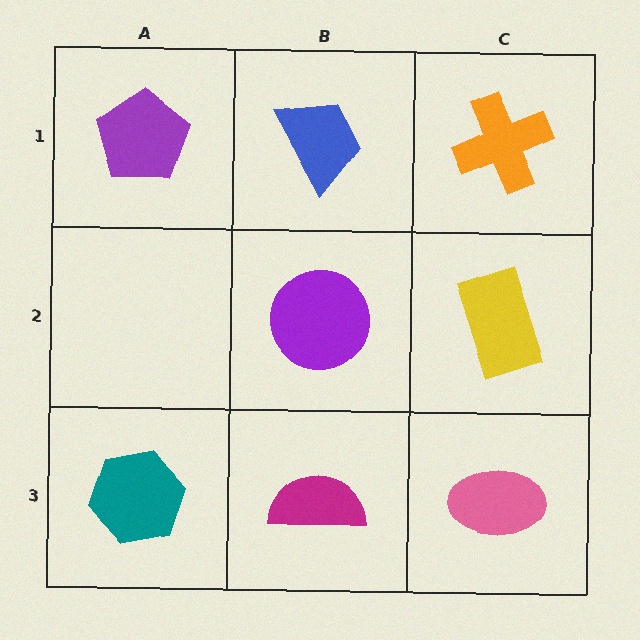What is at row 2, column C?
A yellow rectangle.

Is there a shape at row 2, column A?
No, that cell is empty.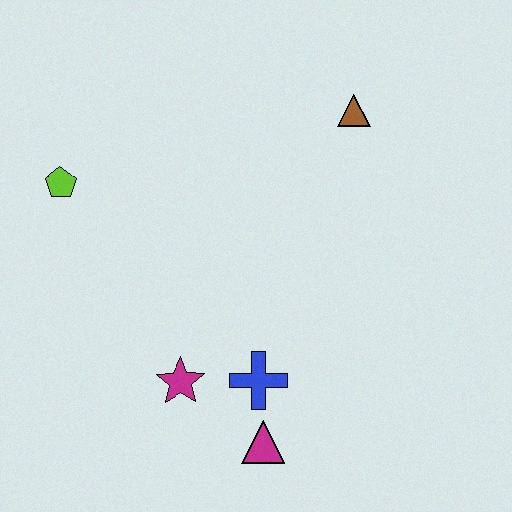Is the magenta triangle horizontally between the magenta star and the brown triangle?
Yes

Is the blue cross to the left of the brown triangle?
Yes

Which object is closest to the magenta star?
The blue cross is closest to the magenta star.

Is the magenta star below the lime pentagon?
Yes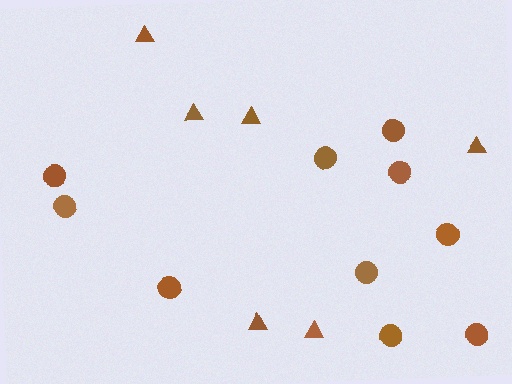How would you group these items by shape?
There are 2 groups: one group of circles (10) and one group of triangles (6).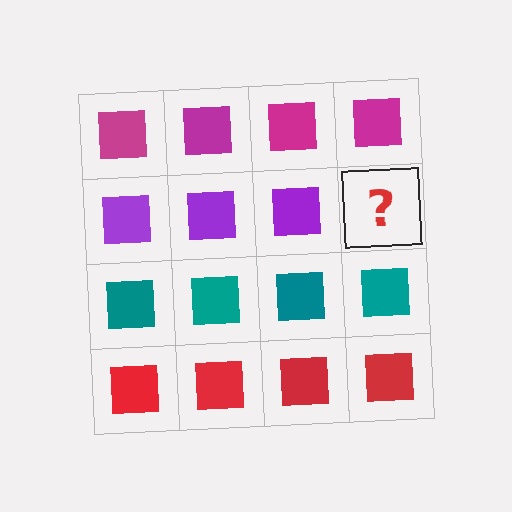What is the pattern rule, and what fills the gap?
The rule is that each row has a consistent color. The gap should be filled with a purple square.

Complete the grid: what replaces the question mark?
The question mark should be replaced with a purple square.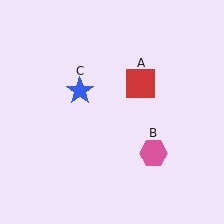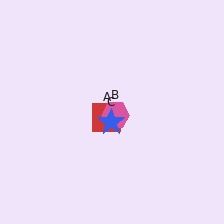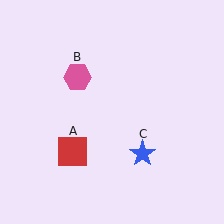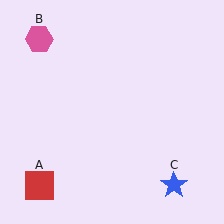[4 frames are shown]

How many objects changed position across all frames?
3 objects changed position: red square (object A), pink hexagon (object B), blue star (object C).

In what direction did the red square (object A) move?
The red square (object A) moved down and to the left.